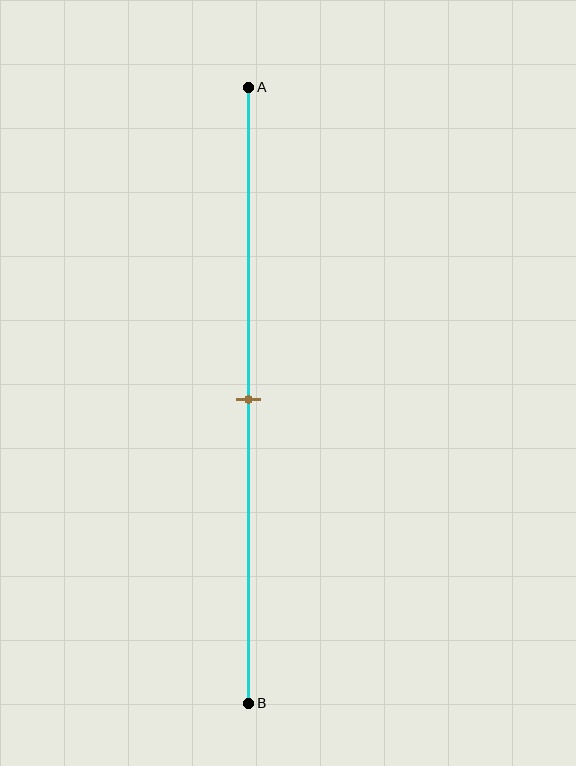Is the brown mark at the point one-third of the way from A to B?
No, the mark is at about 50% from A, not at the 33% one-third point.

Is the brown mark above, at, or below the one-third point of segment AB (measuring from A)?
The brown mark is below the one-third point of segment AB.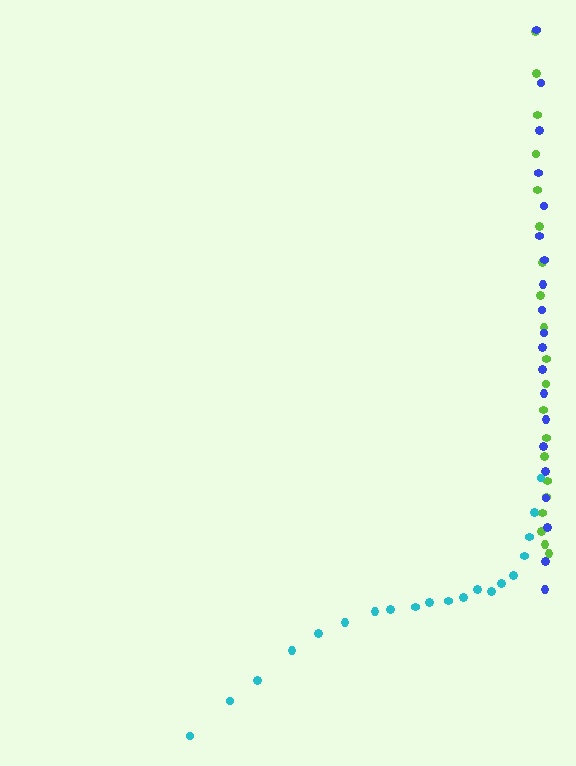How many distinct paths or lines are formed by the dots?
There are 3 distinct paths.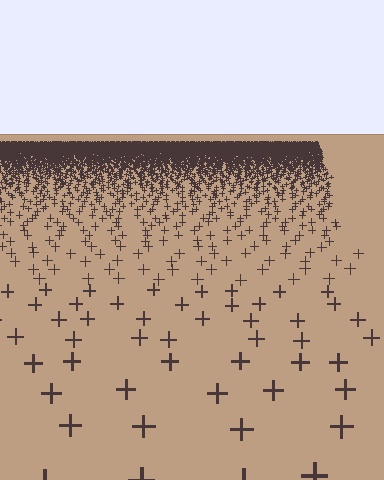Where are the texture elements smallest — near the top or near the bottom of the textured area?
Near the top.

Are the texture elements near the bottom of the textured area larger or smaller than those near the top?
Larger. Near the bottom, elements are closer to the viewer and appear at a bigger on-screen size.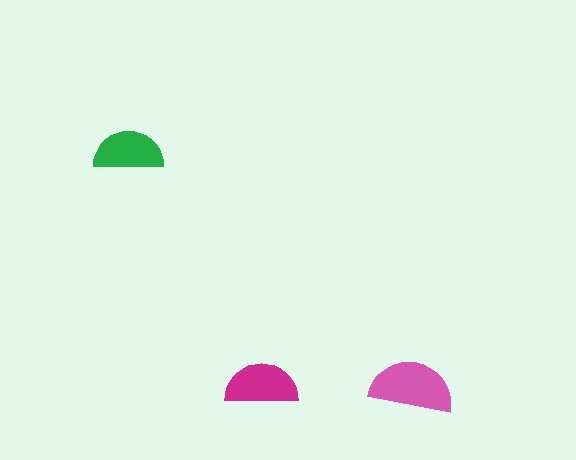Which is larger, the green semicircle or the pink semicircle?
The pink one.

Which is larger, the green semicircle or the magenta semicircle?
The magenta one.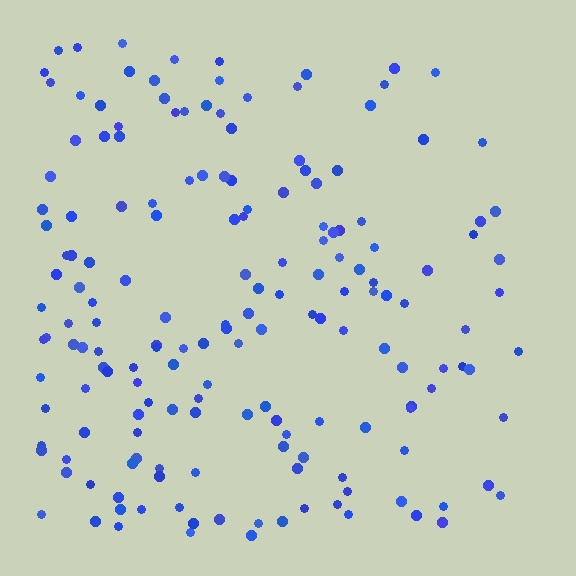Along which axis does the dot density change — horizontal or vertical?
Horizontal.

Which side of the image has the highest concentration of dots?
The left.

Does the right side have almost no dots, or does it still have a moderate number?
Still a moderate number, just noticeably fewer than the left.